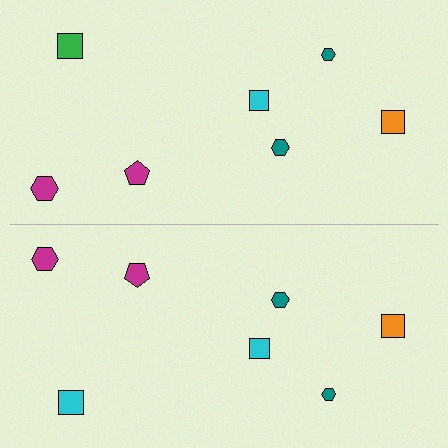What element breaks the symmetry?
The cyan square on the bottom side breaks the symmetry — its mirror counterpart is green.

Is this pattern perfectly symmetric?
No, the pattern is not perfectly symmetric. The cyan square on the bottom side breaks the symmetry — its mirror counterpart is green.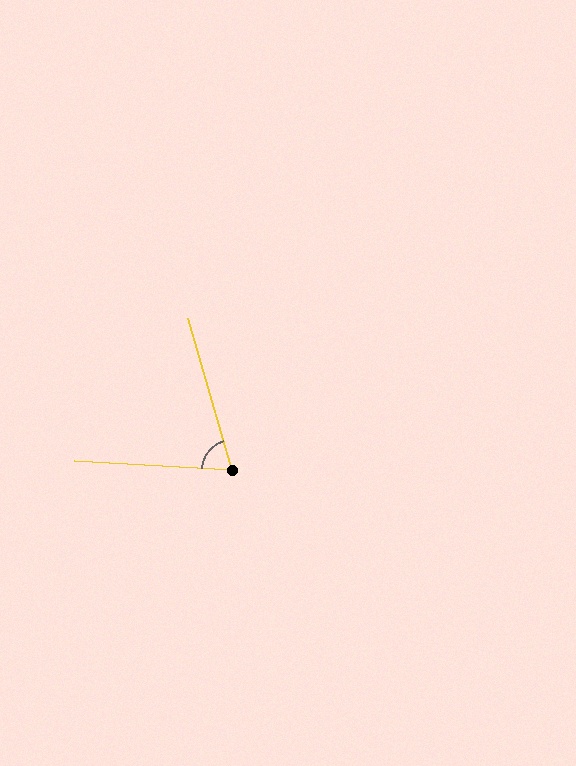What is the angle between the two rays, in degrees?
Approximately 71 degrees.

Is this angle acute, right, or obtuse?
It is acute.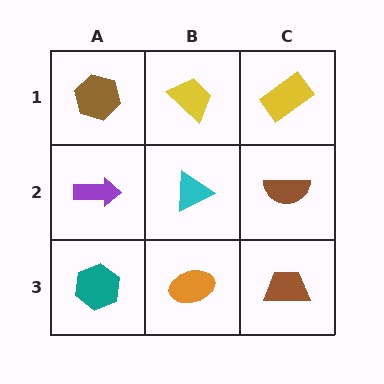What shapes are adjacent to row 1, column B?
A cyan triangle (row 2, column B), a brown hexagon (row 1, column A), a yellow rectangle (row 1, column C).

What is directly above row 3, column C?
A brown semicircle.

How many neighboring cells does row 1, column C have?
2.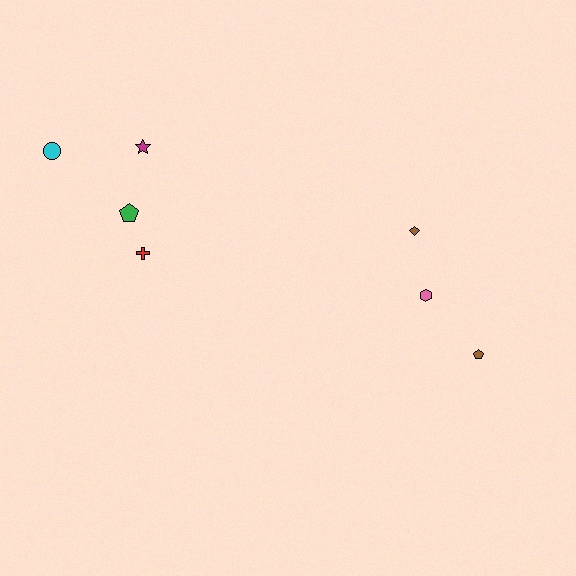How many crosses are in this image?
There is 1 cross.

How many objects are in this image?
There are 7 objects.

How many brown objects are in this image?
There are 2 brown objects.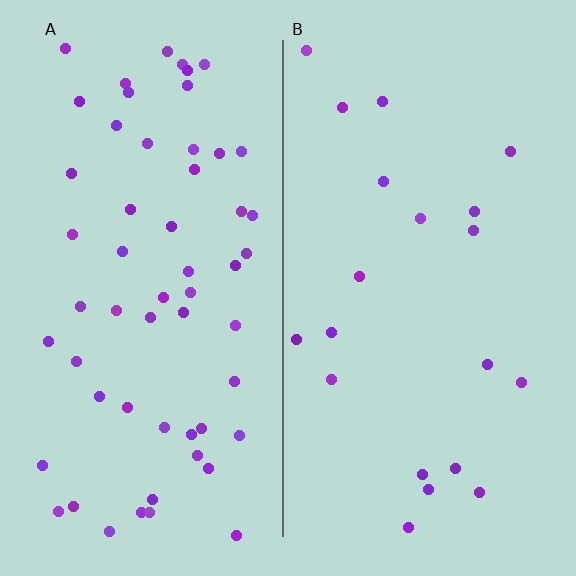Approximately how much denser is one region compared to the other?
Approximately 2.8× — region A over region B.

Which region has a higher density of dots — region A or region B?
A (the left).